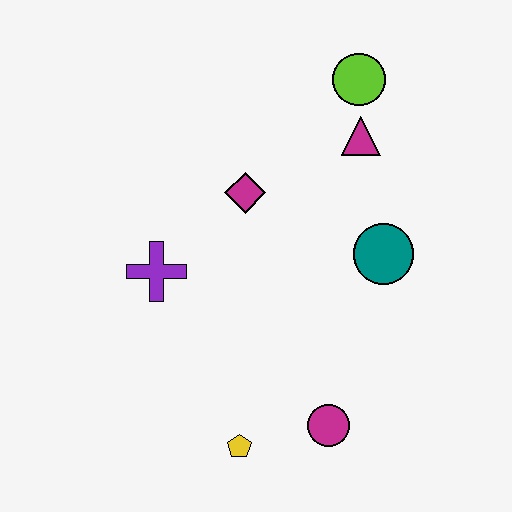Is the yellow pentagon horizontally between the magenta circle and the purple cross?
Yes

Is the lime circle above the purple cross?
Yes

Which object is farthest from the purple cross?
The lime circle is farthest from the purple cross.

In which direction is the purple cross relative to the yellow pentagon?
The purple cross is above the yellow pentagon.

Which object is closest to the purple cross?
The magenta diamond is closest to the purple cross.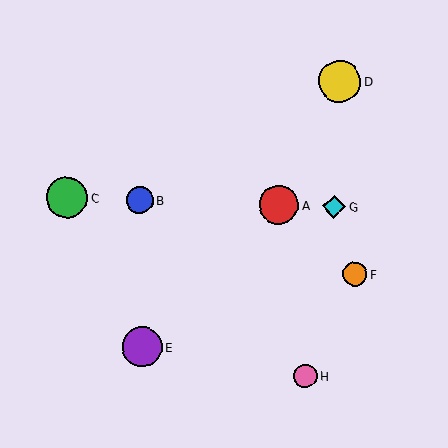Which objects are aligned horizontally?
Objects A, B, C, G are aligned horizontally.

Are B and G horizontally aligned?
Yes, both are at y≈200.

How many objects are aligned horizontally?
4 objects (A, B, C, G) are aligned horizontally.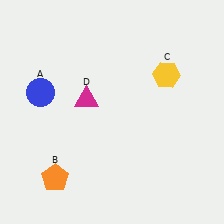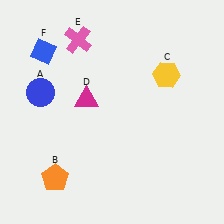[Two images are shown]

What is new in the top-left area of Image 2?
A blue diamond (F) was added in the top-left area of Image 2.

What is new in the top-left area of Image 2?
A pink cross (E) was added in the top-left area of Image 2.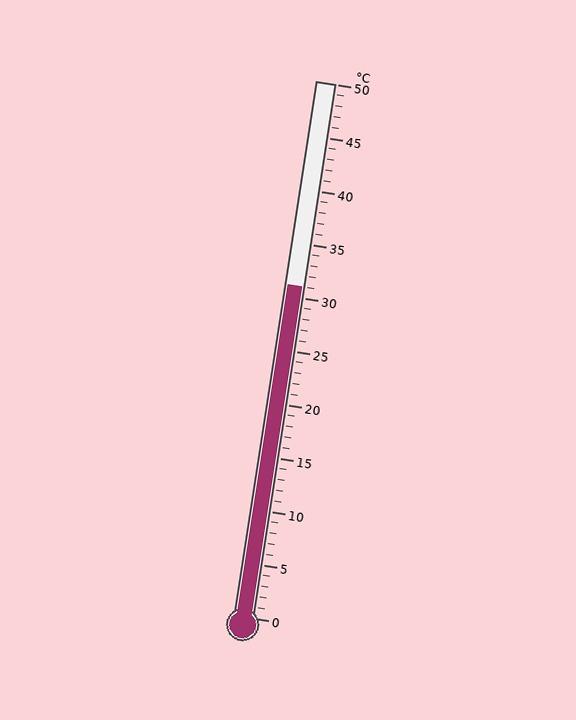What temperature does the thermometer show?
The thermometer shows approximately 31°C.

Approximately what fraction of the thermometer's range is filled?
The thermometer is filled to approximately 60% of its range.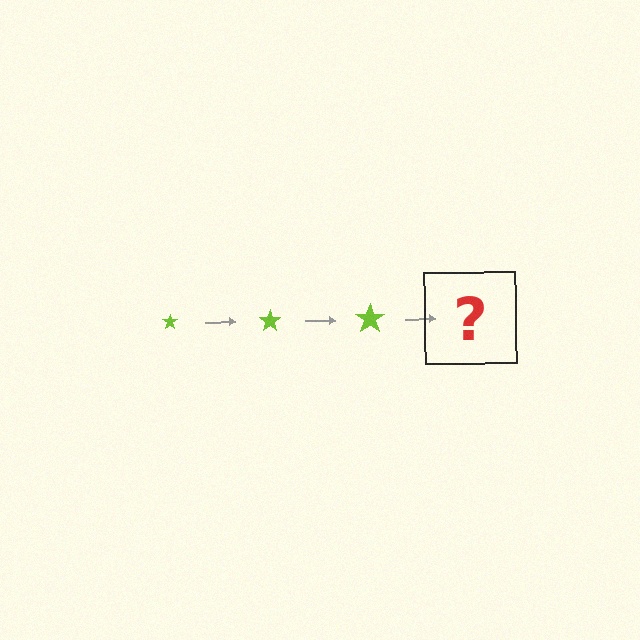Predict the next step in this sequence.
The next step is a lime star, larger than the previous one.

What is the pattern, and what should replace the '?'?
The pattern is that the star gets progressively larger each step. The '?' should be a lime star, larger than the previous one.